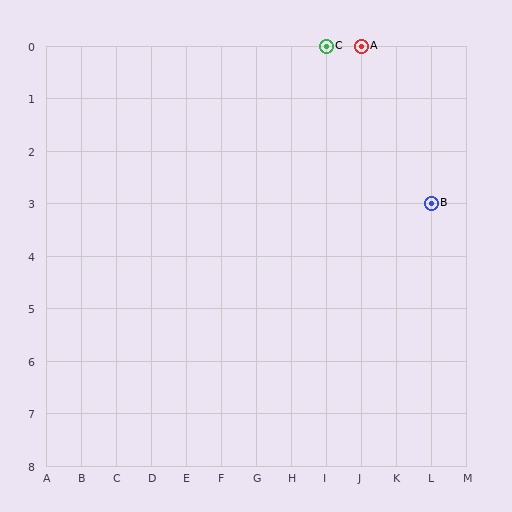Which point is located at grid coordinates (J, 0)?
Point A is at (J, 0).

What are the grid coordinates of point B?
Point B is at grid coordinates (L, 3).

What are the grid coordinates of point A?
Point A is at grid coordinates (J, 0).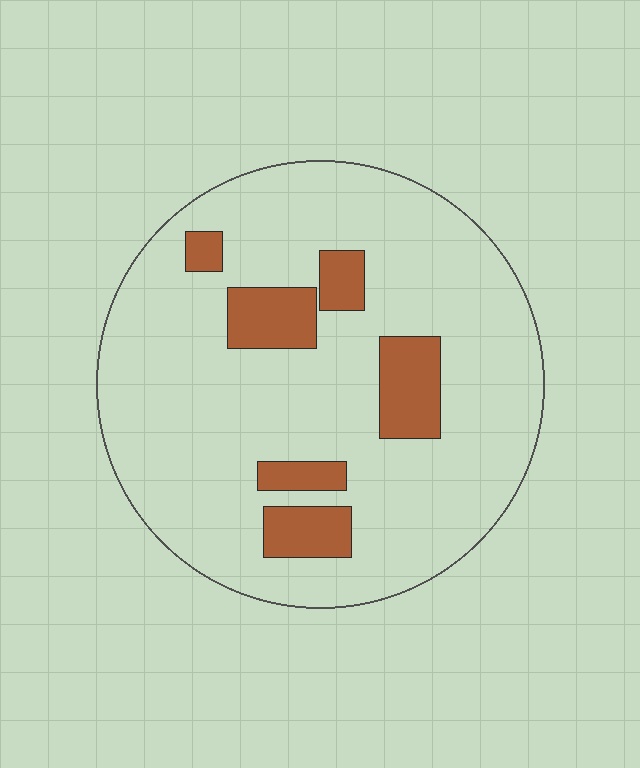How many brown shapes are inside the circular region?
6.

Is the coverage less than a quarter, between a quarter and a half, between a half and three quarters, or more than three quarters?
Less than a quarter.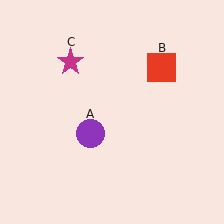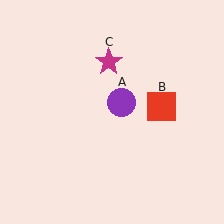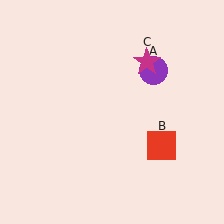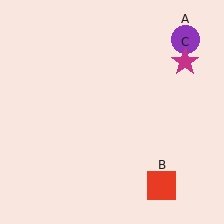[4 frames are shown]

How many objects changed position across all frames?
3 objects changed position: purple circle (object A), red square (object B), magenta star (object C).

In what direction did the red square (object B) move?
The red square (object B) moved down.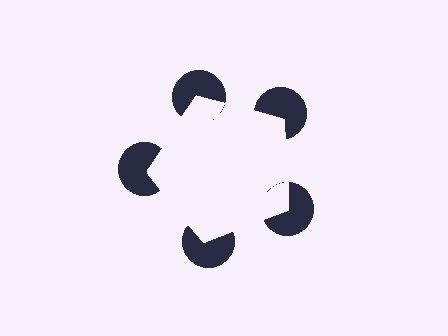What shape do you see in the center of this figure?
An illusory pentagon — its edges are inferred from the aligned wedge cuts in the pac-man discs, not physically drawn.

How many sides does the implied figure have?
5 sides.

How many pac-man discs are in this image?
There are 5 — one at each vertex of the illusory pentagon.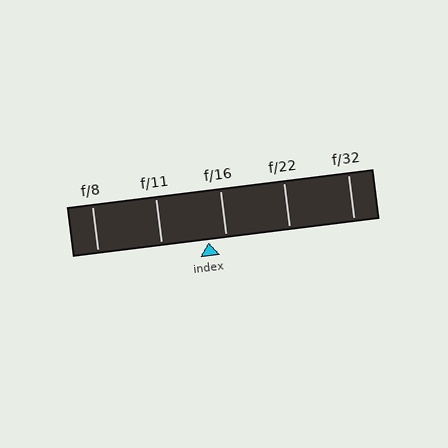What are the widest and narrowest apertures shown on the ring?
The widest aperture shown is f/8 and the narrowest is f/32.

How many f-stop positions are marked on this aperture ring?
There are 5 f-stop positions marked.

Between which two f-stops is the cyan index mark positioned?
The index mark is between f/11 and f/16.